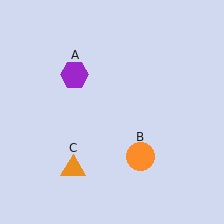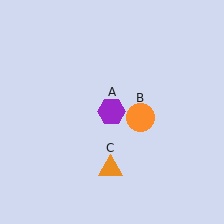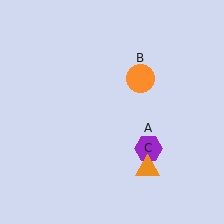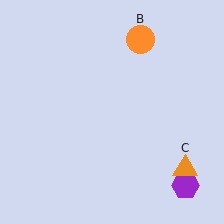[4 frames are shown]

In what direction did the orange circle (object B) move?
The orange circle (object B) moved up.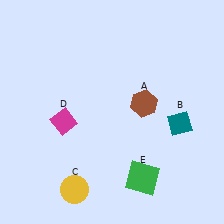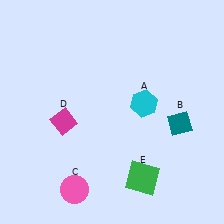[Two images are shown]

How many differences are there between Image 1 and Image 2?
There are 2 differences between the two images.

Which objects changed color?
A changed from brown to cyan. C changed from yellow to pink.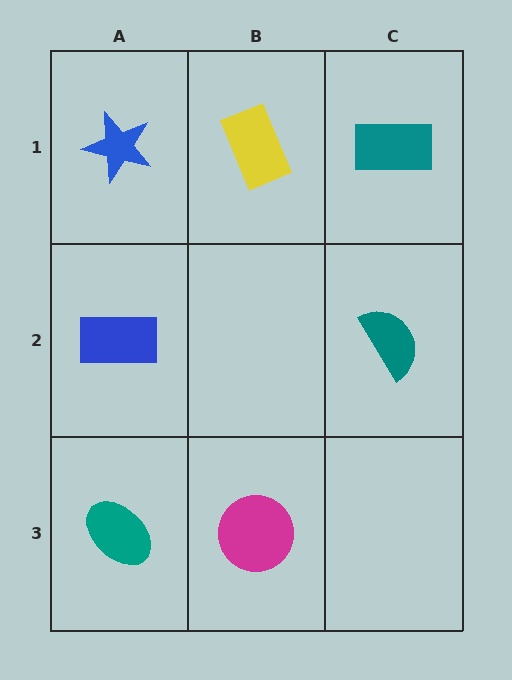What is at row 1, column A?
A blue star.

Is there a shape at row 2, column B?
No, that cell is empty.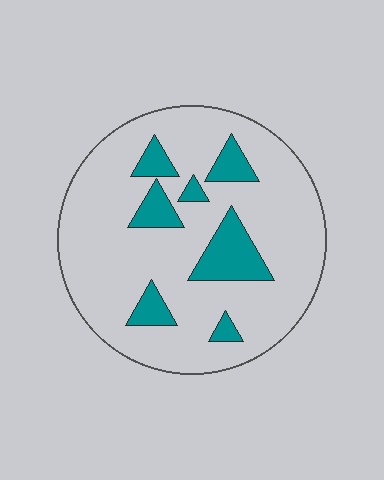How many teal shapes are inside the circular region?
7.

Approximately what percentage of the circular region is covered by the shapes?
Approximately 15%.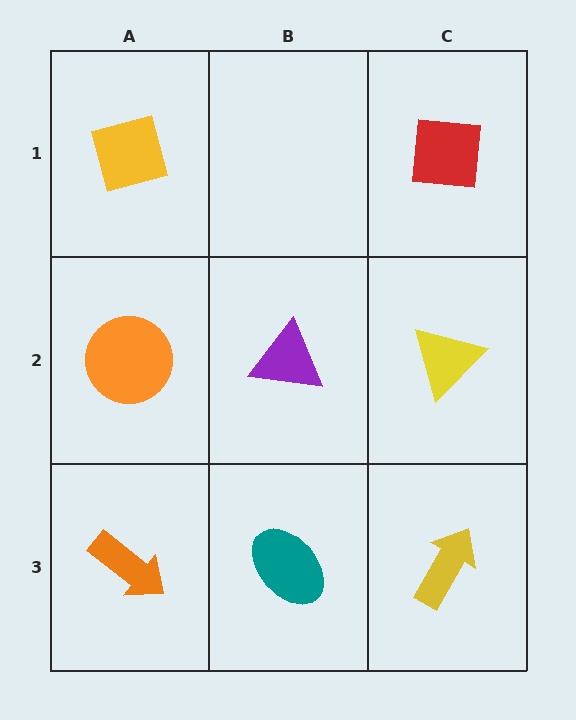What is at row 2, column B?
A purple triangle.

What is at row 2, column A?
An orange circle.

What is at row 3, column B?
A teal ellipse.